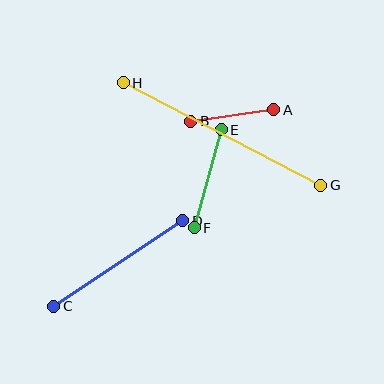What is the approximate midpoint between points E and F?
The midpoint is at approximately (208, 179) pixels.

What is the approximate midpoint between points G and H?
The midpoint is at approximately (222, 134) pixels.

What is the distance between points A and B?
The distance is approximately 84 pixels.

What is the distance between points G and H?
The distance is approximately 223 pixels.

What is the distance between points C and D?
The distance is approximately 155 pixels.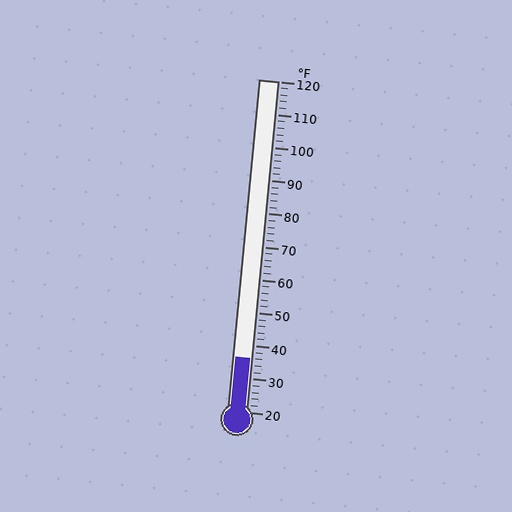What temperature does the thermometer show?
The thermometer shows approximately 36°F.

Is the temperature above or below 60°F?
The temperature is below 60°F.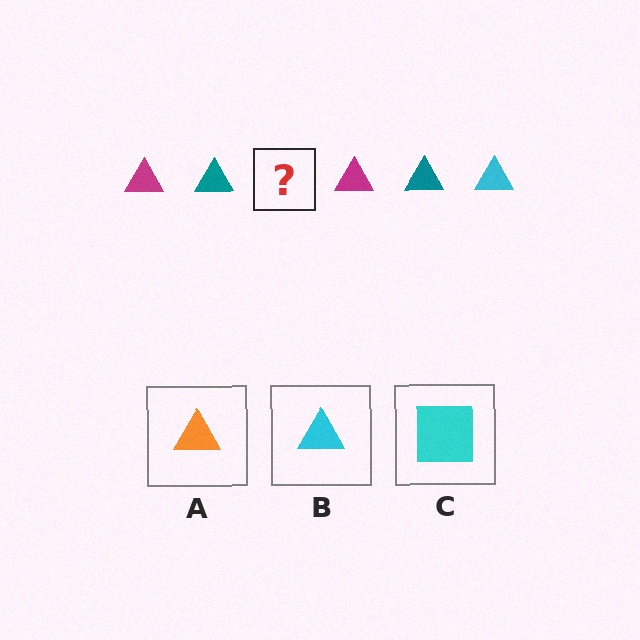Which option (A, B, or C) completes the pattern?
B.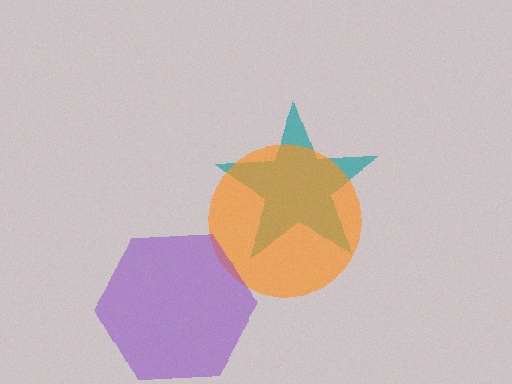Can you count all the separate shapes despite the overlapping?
Yes, there are 3 separate shapes.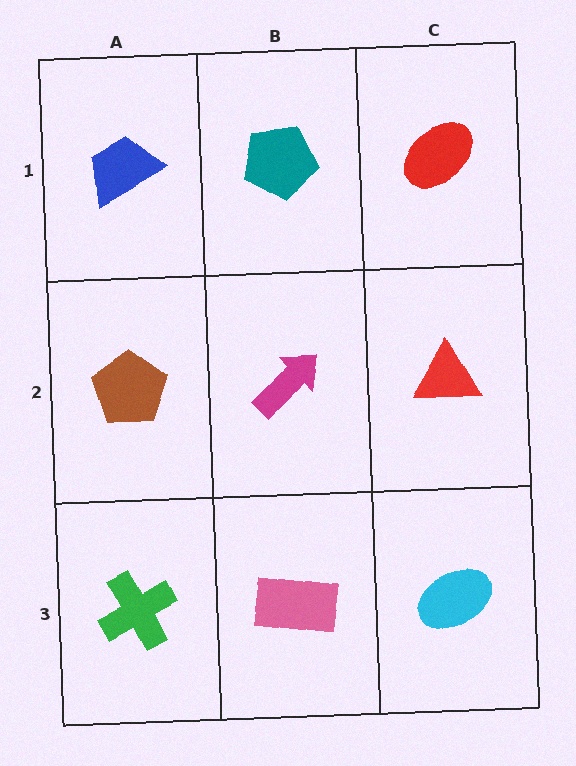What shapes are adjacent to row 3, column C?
A red triangle (row 2, column C), a pink rectangle (row 3, column B).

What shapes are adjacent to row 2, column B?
A teal pentagon (row 1, column B), a pink rectangle (row 3, column B), a brown pentagon (row 2, column A), a red triangle (row 2, column C).